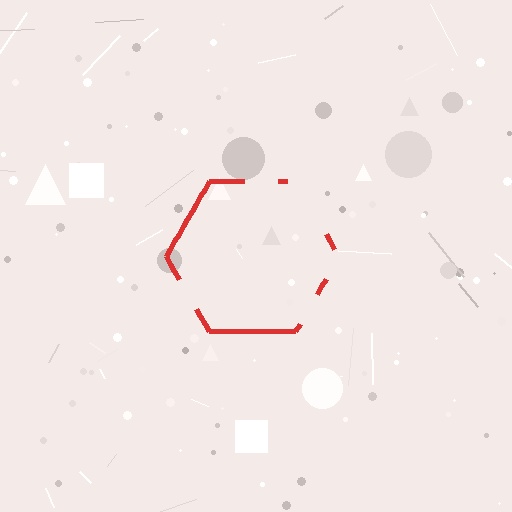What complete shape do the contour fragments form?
The contour fragments form a hexagon.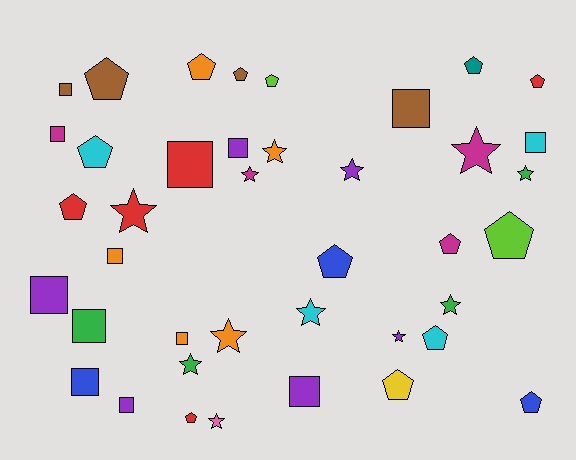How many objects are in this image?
There are 40 objects.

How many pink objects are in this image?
There is 1 pink object.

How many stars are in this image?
There are 12 stars.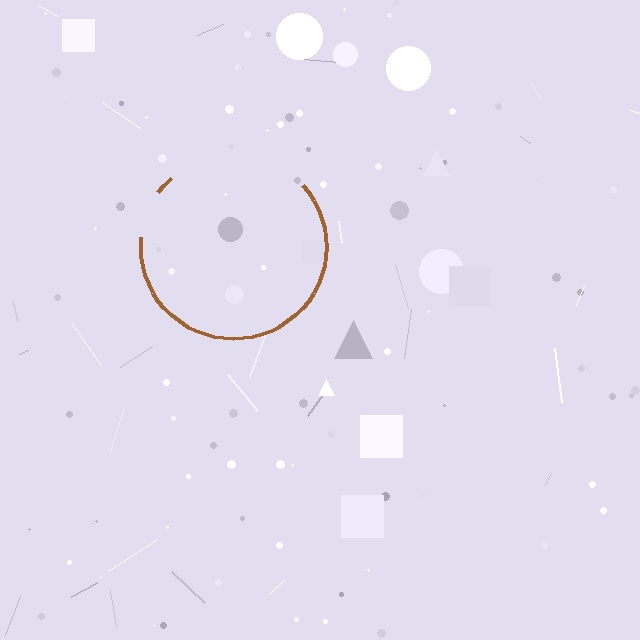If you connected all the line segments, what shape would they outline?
They would outline a circle.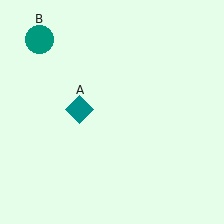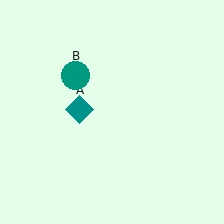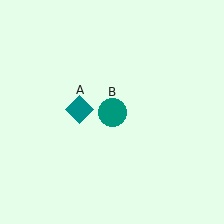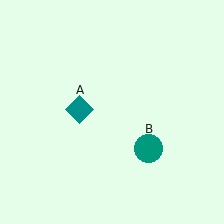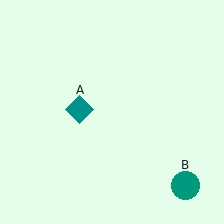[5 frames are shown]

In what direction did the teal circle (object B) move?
The teal circle (object B) moved down and to the right.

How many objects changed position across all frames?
1 object changed position: teal circle (object B).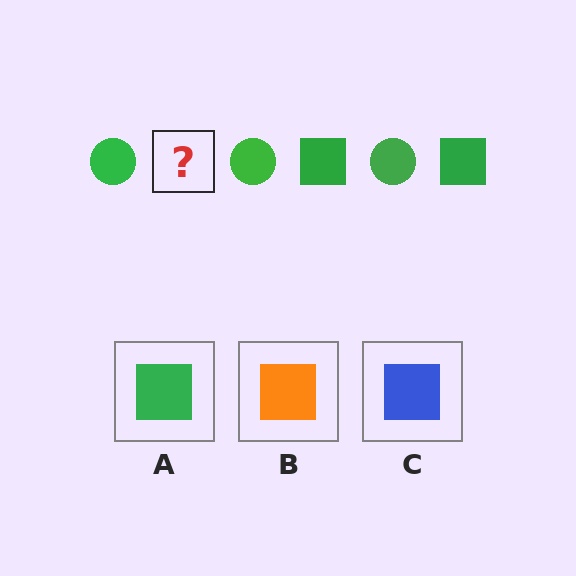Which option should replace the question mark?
Option A.